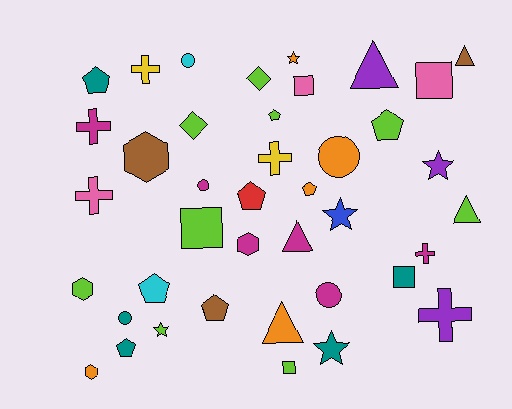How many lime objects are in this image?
There are 9 lime objects.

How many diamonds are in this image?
There are 2 diamonds.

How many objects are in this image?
There are 40 objects.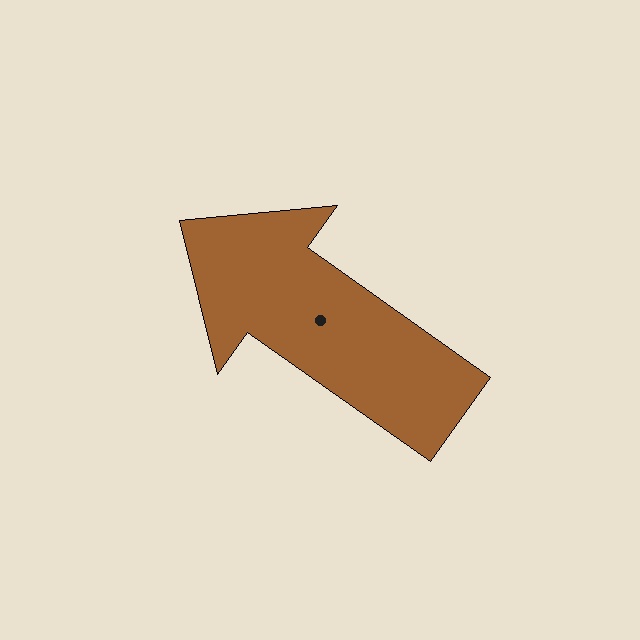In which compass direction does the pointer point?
Northwest.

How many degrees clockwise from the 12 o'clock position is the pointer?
Approximately 305 degrees.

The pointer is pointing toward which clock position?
Roughly 10 o'clock.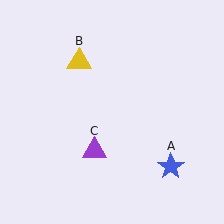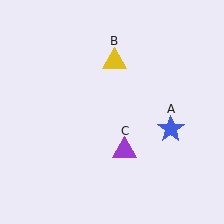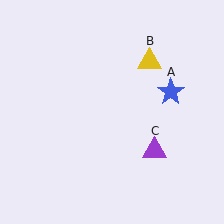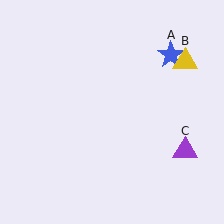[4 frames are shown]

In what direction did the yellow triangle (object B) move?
The yellow triangle (object B) moved right.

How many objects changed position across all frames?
3 objects changed position: blue star (object A), yellow triangle (object B), purple triangle (object C).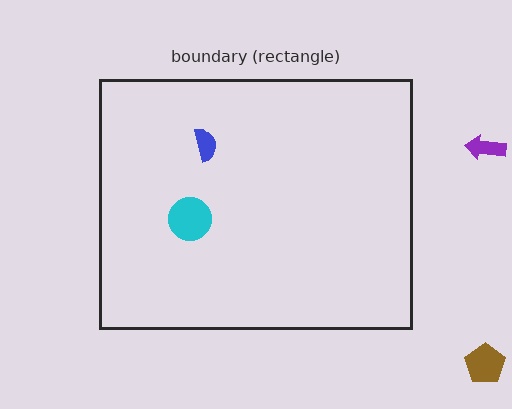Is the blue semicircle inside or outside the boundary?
Inside.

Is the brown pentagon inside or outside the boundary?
Outside.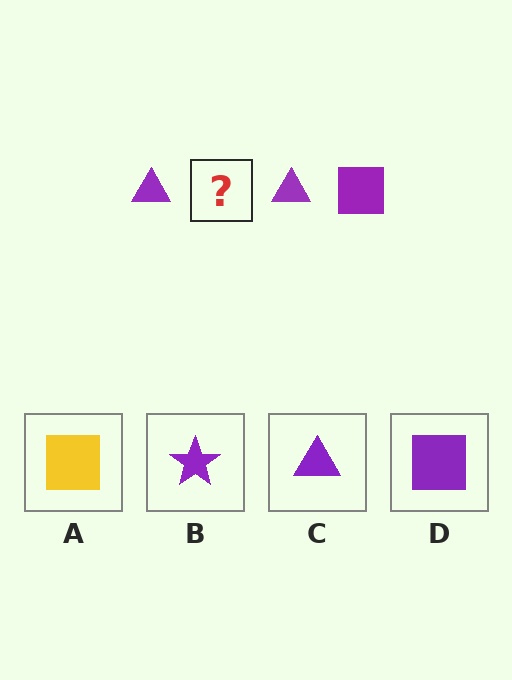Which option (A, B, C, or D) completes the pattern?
D.